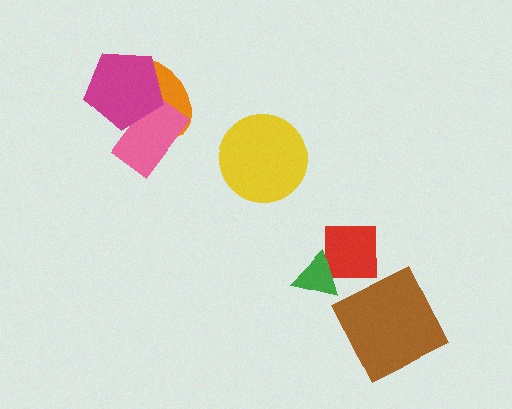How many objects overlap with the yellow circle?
0 objects overlap with the yellow circle.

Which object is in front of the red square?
The green triangle is in front of the red square.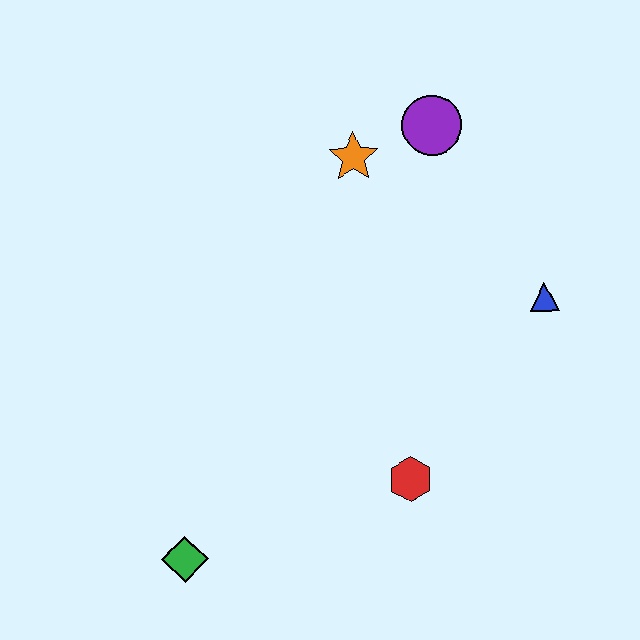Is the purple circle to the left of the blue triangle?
Yes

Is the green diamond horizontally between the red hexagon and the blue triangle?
No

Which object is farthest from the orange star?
The green diamond is farthest from the orange star.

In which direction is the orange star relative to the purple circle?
The orange star is to the left of the purple circle.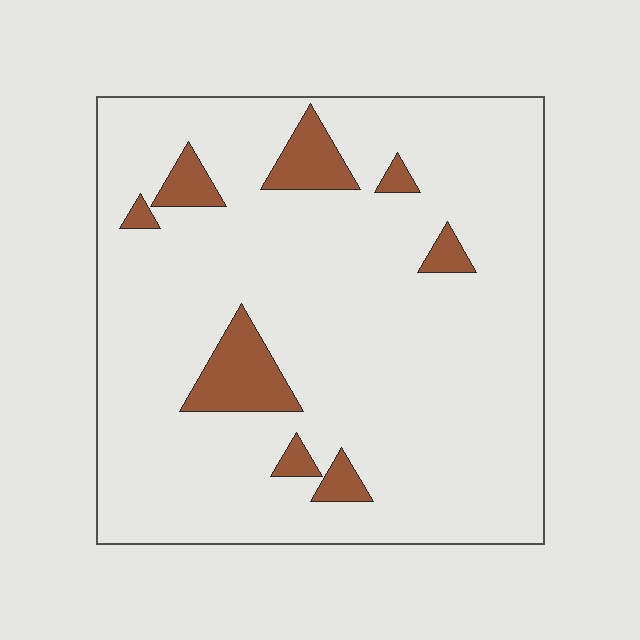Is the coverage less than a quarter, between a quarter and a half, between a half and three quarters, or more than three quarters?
Less than a quarter.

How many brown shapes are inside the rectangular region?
8.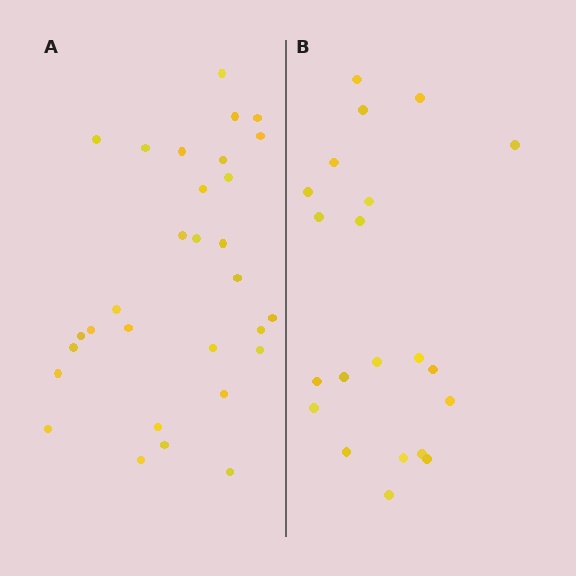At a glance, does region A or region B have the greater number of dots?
Region A (the left region) has more dots.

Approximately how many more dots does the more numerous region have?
Region A has roughly 8 or so more dots than region B.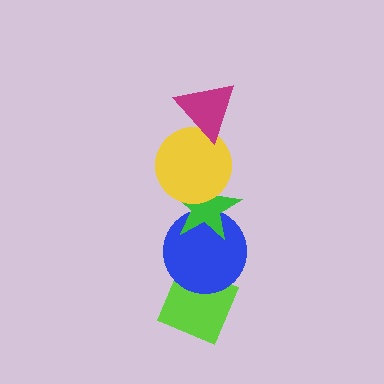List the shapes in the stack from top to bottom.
From top to bottom: the magenta triangle, the yellow circle, the green star, the blue circle, the lime diamond.